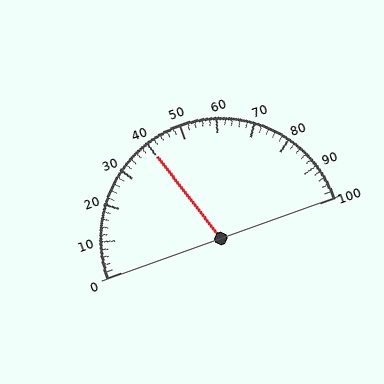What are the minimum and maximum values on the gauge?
The gauge ranges from 0 to 100.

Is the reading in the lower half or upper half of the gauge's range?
The reading is in the lower half of the range (0 to 100).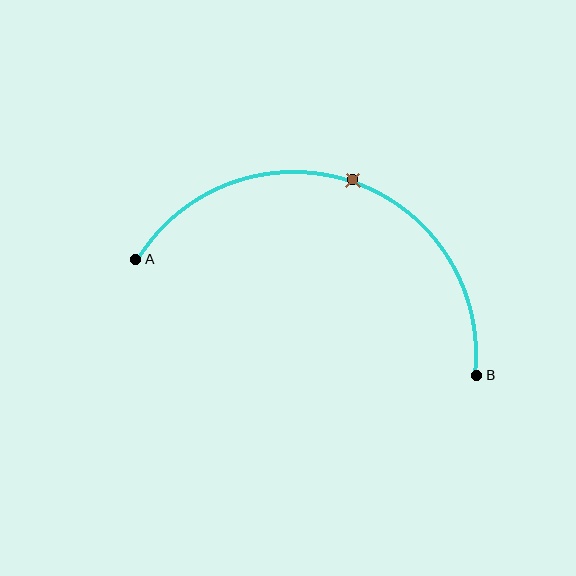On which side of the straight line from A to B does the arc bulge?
The arc bulges above the straight line connecting A and B.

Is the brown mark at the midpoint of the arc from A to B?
Yes. The brown mark lies on the arc at equal arc-length from both A and B — it is the arc midpoint.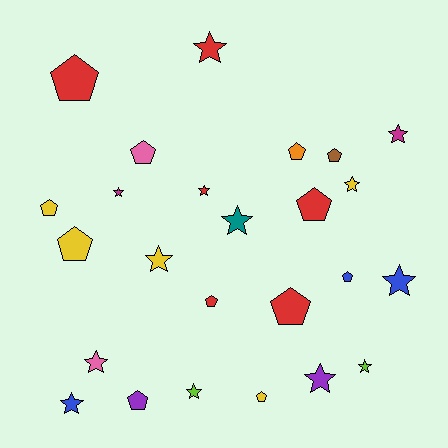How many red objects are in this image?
There are 6 red objects.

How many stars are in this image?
There are 13 stars.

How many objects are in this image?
There are 25 objects.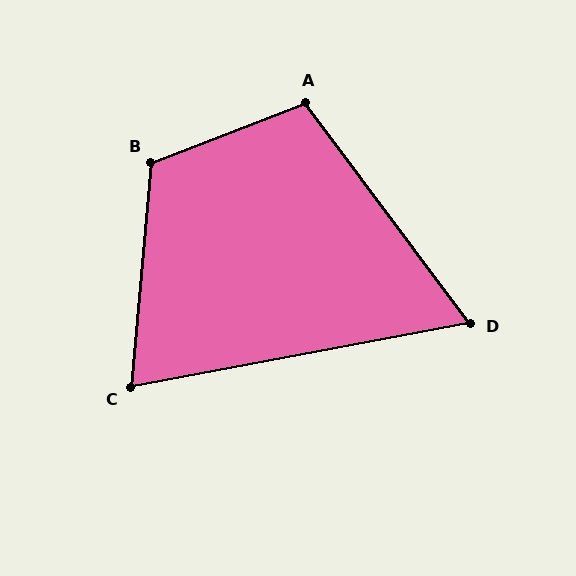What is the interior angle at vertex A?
Approximately 106 degrees (obtuse).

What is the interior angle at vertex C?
Approximately 74 degrees (acute).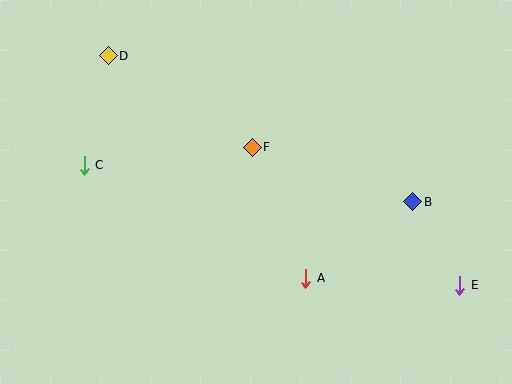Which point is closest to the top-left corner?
Point D is closest to the top-left corner.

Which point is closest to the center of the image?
Point F at (252, 147) is closest to the center.